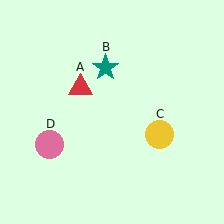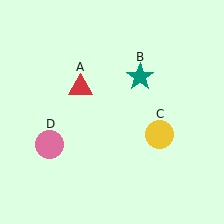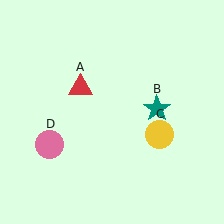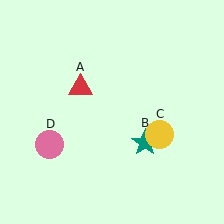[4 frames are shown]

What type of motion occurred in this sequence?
The teal star (object B) rotated clockwise around the center of the scene.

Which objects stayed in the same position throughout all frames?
Red triangle (object A) and yellow circle (object C) and pink circle (object D) remained stationary.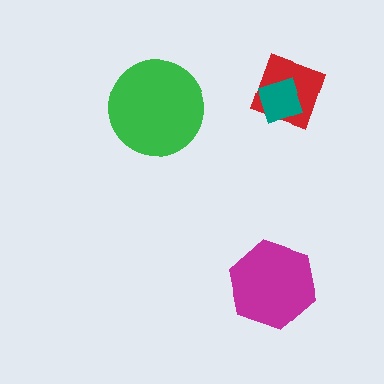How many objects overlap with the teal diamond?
1 object overlaps with the teal diamond.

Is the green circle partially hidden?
No, no other shape covers it.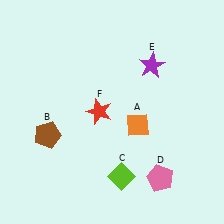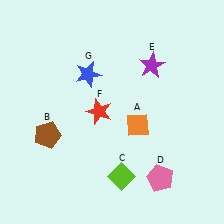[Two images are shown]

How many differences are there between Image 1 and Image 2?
There is 1 difference between the two images.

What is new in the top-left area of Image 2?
A blue star (G) was added in the top-left area of Image 2.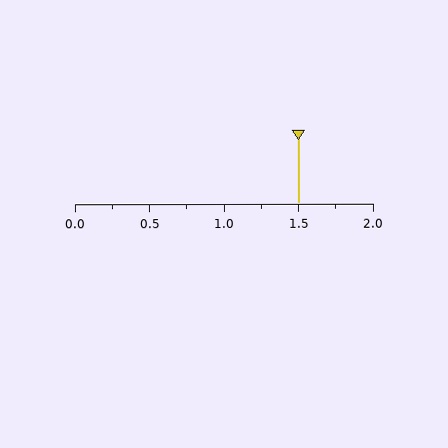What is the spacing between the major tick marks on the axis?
The major ticks are spaced 0.5 apart.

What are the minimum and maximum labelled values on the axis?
The axis runs from 0.0 to 2.0.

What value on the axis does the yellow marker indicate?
The marker indicates approximately 1.5.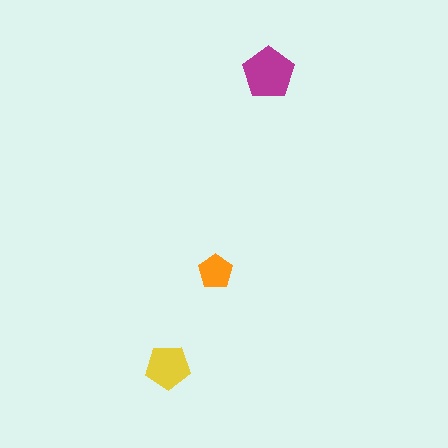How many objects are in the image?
There are 3 objects in the image.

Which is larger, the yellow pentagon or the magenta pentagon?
The magenta one.